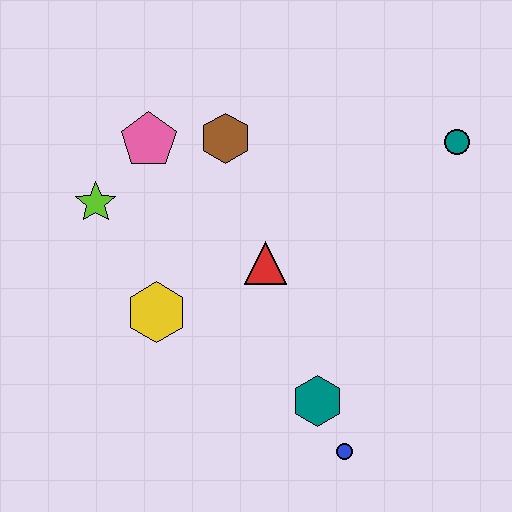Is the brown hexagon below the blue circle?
No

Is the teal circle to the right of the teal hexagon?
Yes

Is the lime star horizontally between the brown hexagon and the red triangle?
No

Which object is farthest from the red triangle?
The teal circle is farthest from the red triangle.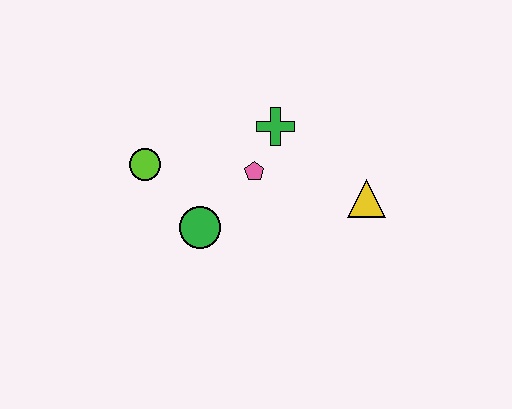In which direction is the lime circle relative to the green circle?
The lime circle is above the green circle.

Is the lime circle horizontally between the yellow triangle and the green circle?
No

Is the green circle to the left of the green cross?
Yes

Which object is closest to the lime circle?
The green circle is closest to the lime circle.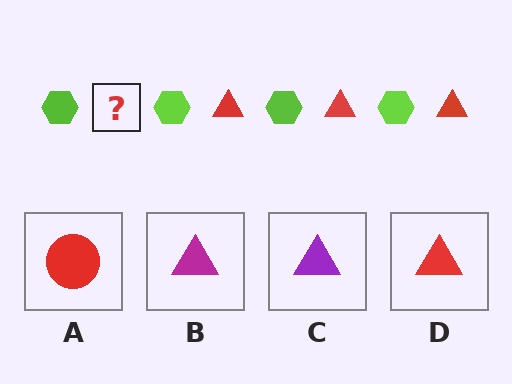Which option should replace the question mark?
Option D.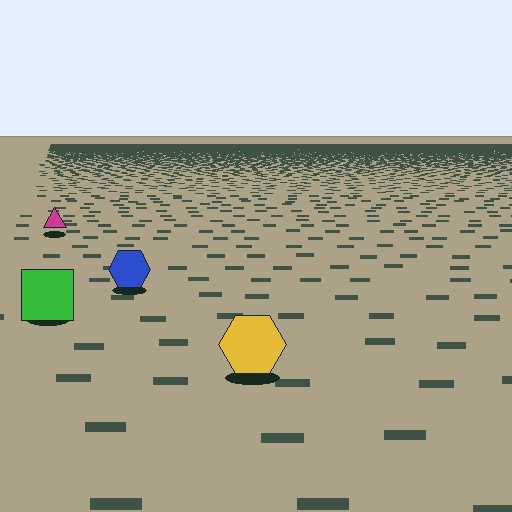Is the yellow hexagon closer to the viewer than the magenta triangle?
Yes. The yellow hexagon is closer — you can tell from the texture gradient: the ground texture is coarser near it.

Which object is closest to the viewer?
The yellow hexagon is closest. The texture marks near it are larger and more spread out.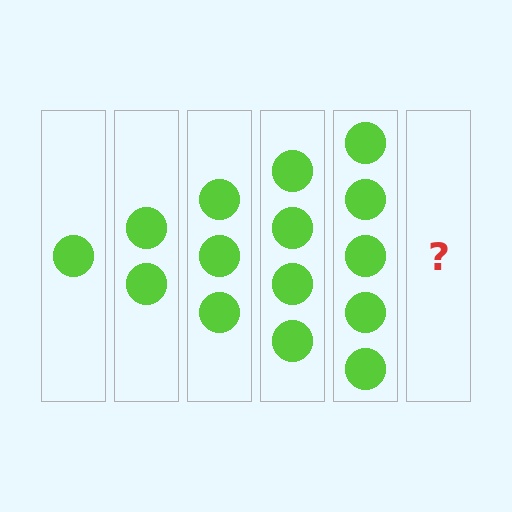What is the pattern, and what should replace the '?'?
The pattern is that each step adds one more circle. The '?' should be 6 circles.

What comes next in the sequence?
The next element should be 6 circles.